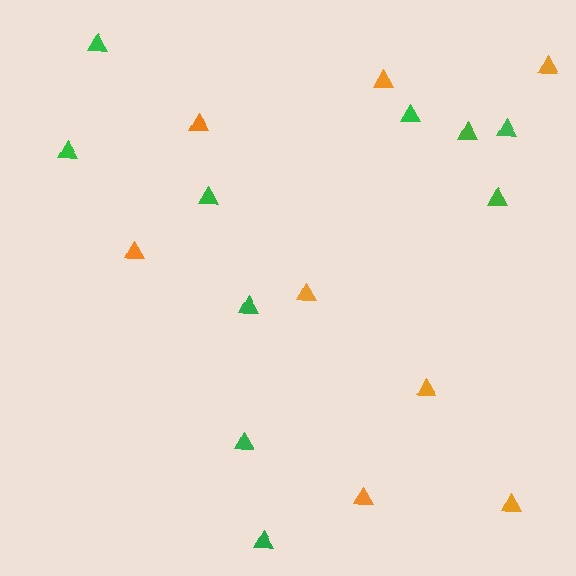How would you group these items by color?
There are 2 groups: one group of green triangles (10) and one group of orange triangles (8).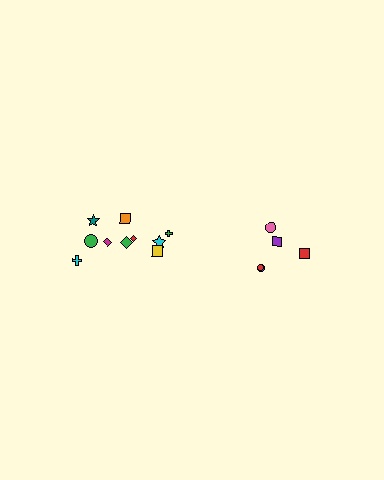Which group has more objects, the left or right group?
The left group.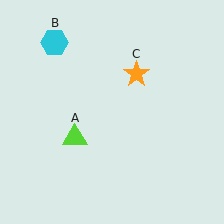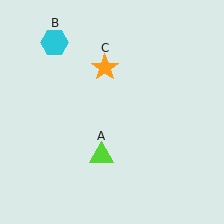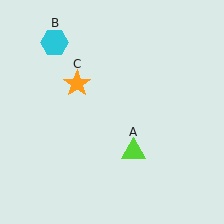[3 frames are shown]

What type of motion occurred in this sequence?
The lime triangle (object A), orange star (object C) rotated counterclockwise around the center of the scene.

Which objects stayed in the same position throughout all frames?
Cyan hexagon (object B) remained stationary.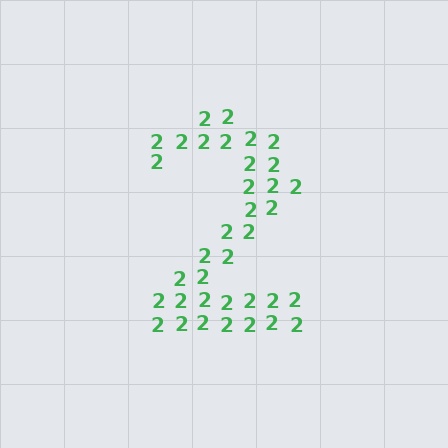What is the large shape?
The large shape is the digit 2.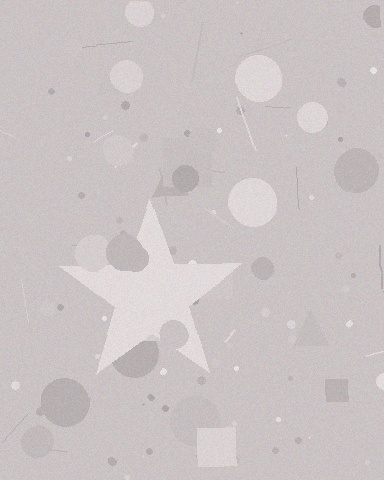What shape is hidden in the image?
A star is hidden in the image.